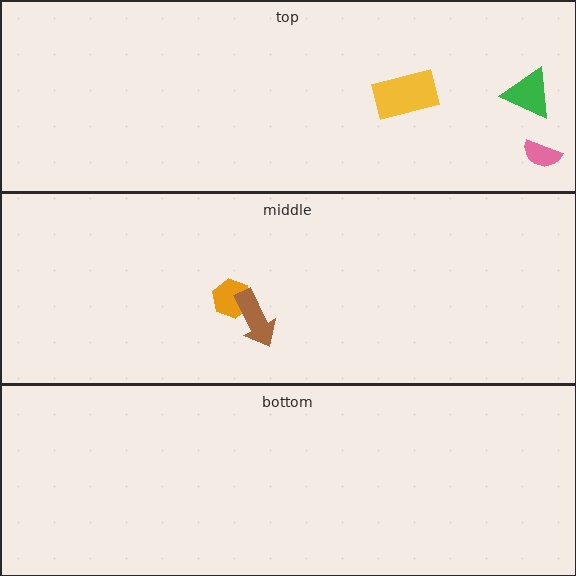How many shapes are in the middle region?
2.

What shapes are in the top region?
The pink semicircle, the yellow rectangle, the green triangle.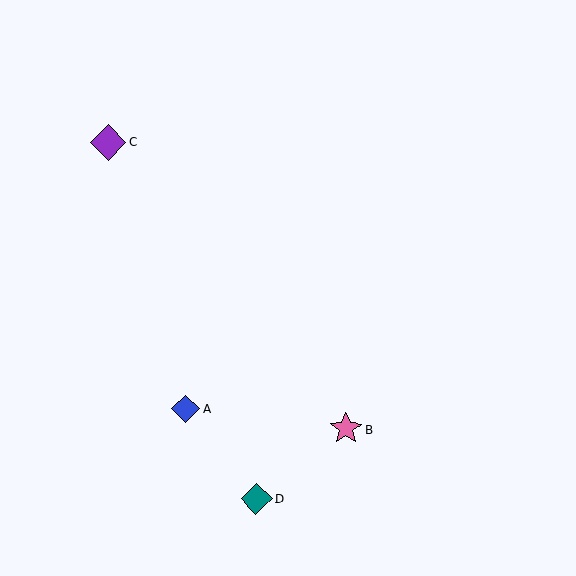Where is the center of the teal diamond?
The center of the teal diamond is at (256, 499).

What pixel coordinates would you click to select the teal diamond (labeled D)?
Click at (256, 499) to select the teal diamond D.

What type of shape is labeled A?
Shape A is a blue diamond.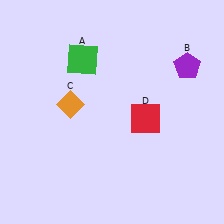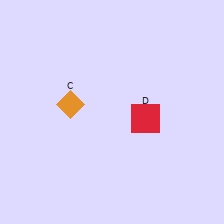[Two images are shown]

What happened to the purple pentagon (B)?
The purple pentagon (B) was removed in Image 2. It was in the top-right area of Image 1.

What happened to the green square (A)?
The green square (A) was removed in Image 2. It was in the top-left area of Image 1.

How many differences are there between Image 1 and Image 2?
There are 2 differences between the two images.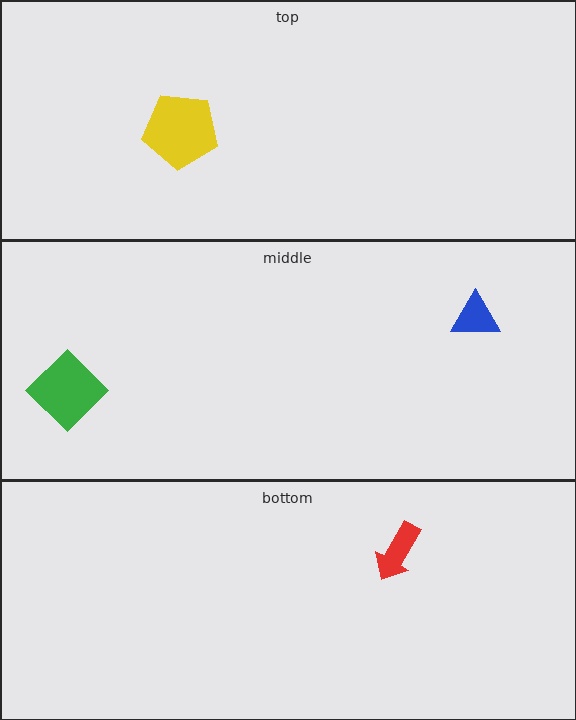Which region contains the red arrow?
The bottom region.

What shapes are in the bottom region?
The red arrow.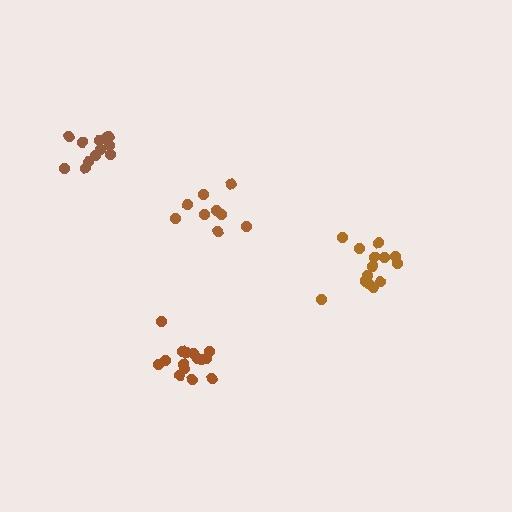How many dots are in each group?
Group 1: 15 dots, Group 2: 9 dots, Group 3: 12 dots, Group 4: 15 dots (51 total).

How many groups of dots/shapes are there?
There are 4 groups.